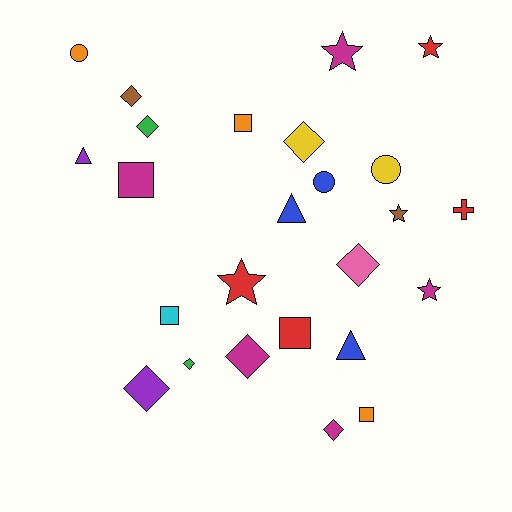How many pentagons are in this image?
There are no pentagons.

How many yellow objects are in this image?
There are 2 yellow objects.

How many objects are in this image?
There are 25 objects.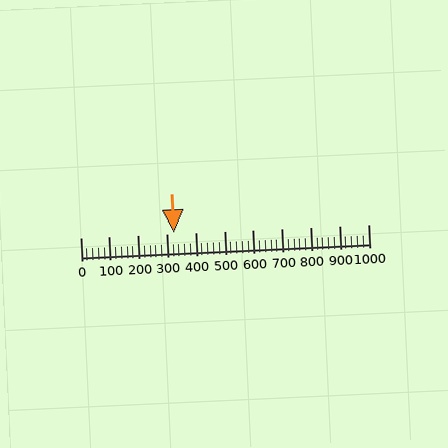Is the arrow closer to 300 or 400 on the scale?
The arrow is closer to 300.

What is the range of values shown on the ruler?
The ruler shows values from 0 to 1000.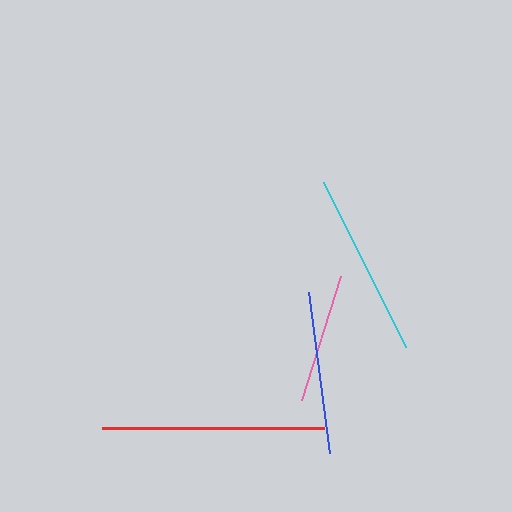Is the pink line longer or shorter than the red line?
The red line is longer than the pink line.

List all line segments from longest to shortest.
From longest to shortest: red, cyan, blue, pink.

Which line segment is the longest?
The red line is the longest at approximately 222 pixels.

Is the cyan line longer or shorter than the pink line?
The cyan line is longer than the pink line.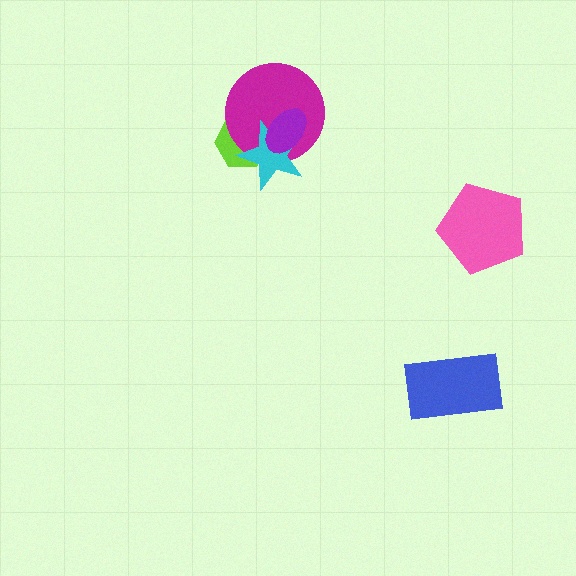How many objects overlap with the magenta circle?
3 objects overlap with the magenta circle.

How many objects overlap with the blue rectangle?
0 objects overlap with the blue rectangle.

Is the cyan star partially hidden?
Yes, it is partially covered by another shape.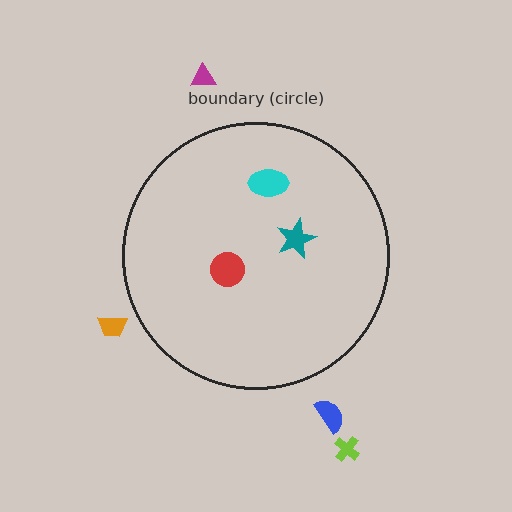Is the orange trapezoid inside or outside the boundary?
Outside.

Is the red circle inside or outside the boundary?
Inside.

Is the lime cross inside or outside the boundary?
Outside.